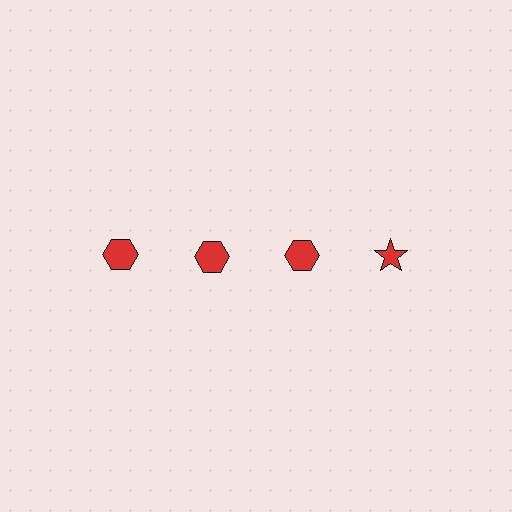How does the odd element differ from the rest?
It has a different shape: star instead of hexagon.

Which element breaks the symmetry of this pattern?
The red star in the top row, second from right column breaks the symmetry. All other shapes are red hexagons.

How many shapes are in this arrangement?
There are 4 shapes arranged in a grid pattern.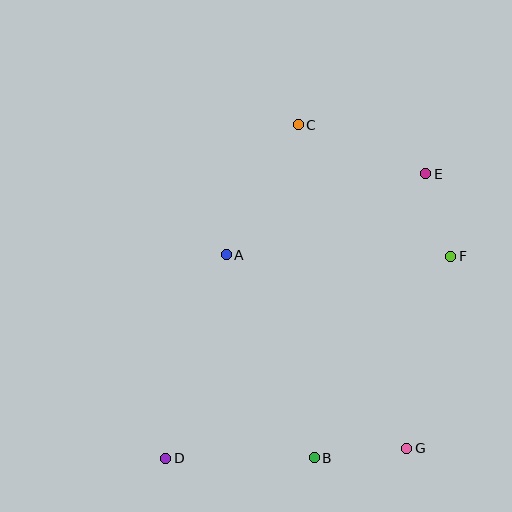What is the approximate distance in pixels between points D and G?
The distance between D and G is approximately 241 pixels.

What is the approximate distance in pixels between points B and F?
The distance between B and F is approximately 243 pixels.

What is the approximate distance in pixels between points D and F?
The distance between D and F is approximately 349 pixels.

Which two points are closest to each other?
Points E and F are closest to each other.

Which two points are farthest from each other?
Points D and E are farthest from each other.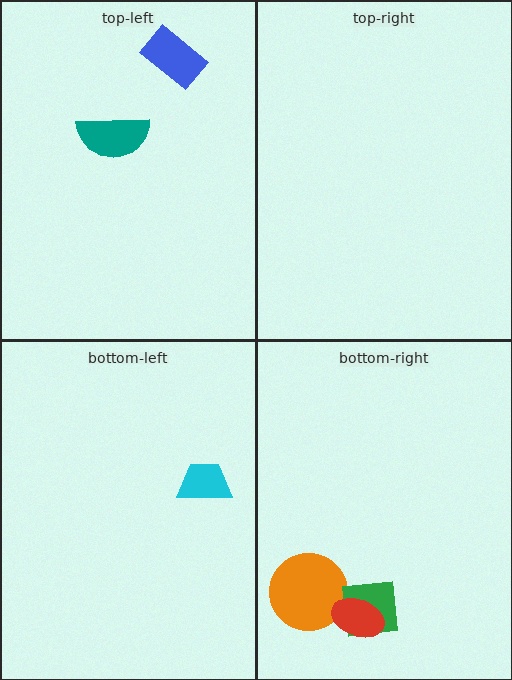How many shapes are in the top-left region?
2.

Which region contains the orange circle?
The bottom-right region.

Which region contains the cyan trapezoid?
The bottom-left region.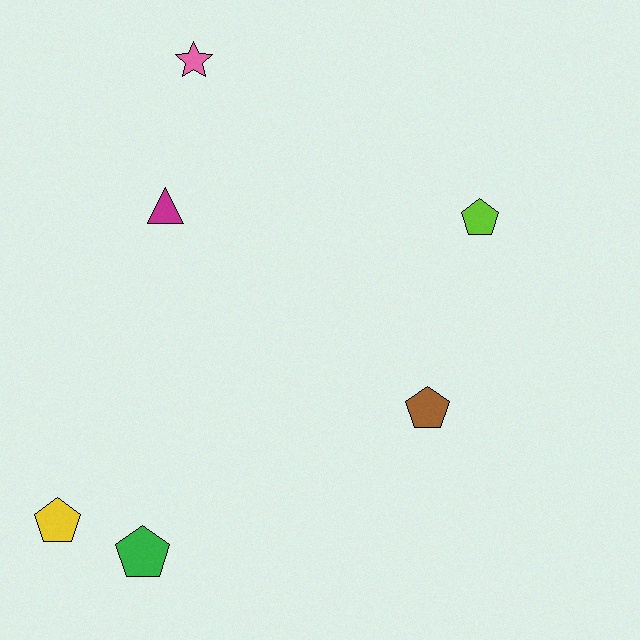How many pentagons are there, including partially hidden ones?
There are 4 pentagons.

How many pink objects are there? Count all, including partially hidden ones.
There is 1 pink object.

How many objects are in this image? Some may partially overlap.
There are 6 objects.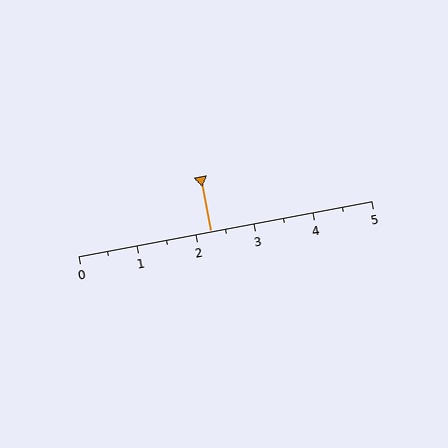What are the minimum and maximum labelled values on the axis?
The axis runs from 0 to 5.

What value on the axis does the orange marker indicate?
The marker indicates approximately 2.2.